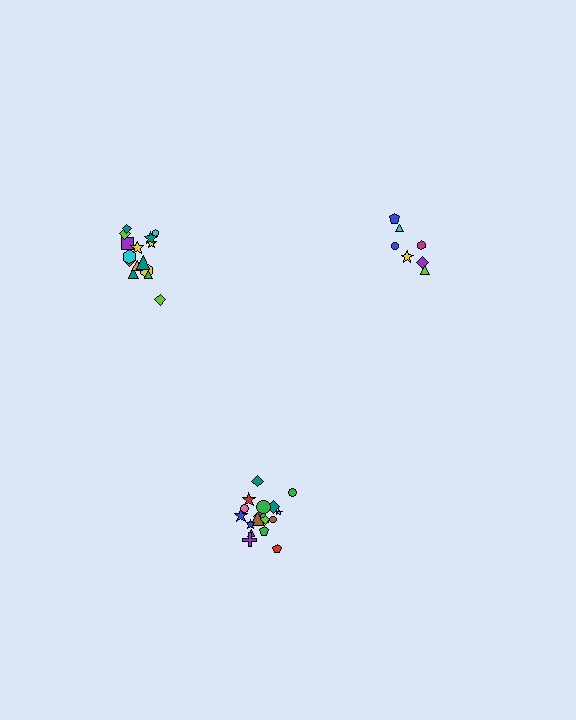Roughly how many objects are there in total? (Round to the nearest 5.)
Roughly 40 objects in total.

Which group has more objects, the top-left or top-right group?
The top-left group.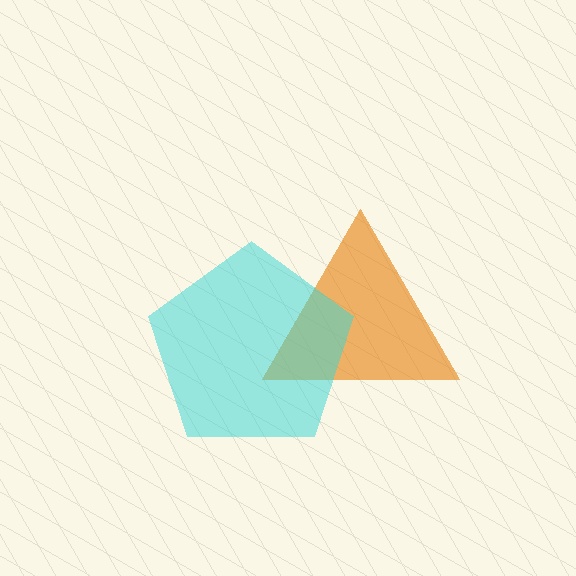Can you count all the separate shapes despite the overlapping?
Yes, there are 2 separate shapes.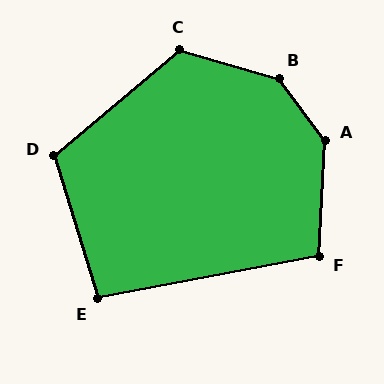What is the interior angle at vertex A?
Approximately 141 degrees (obtuse).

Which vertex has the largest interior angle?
B, at approximately 143 degrees.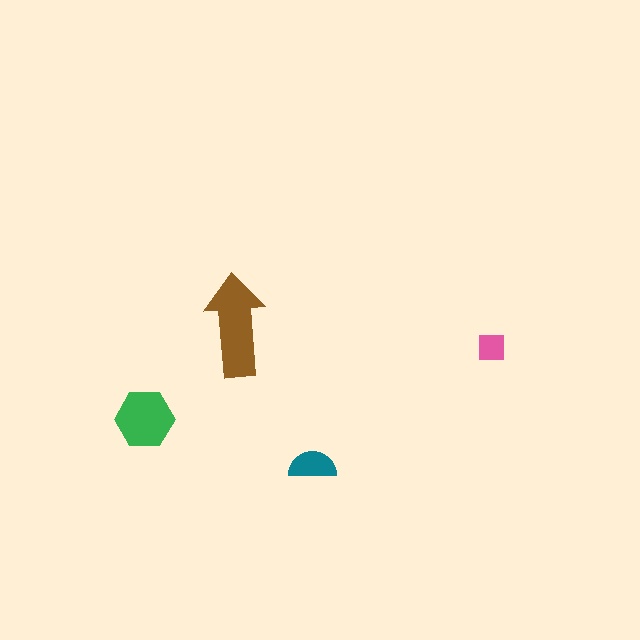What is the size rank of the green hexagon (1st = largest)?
2nd.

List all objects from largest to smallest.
The brown arrow, the green hexagon, the teal semicircle, the pink square.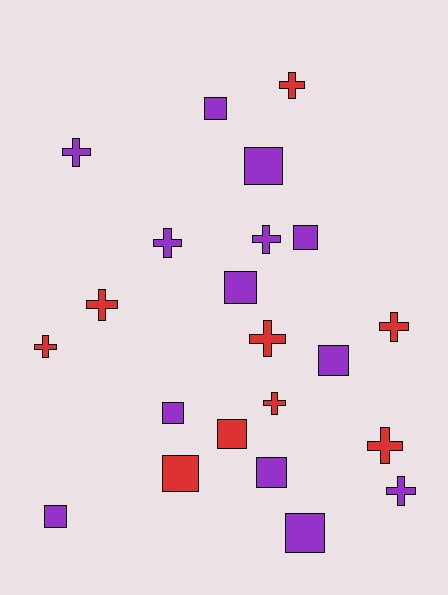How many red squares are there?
There are 2 red squares.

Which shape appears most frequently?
Cross, with 11 objects.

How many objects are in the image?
There are 22 objects.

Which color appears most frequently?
Purple, with 13 objects.